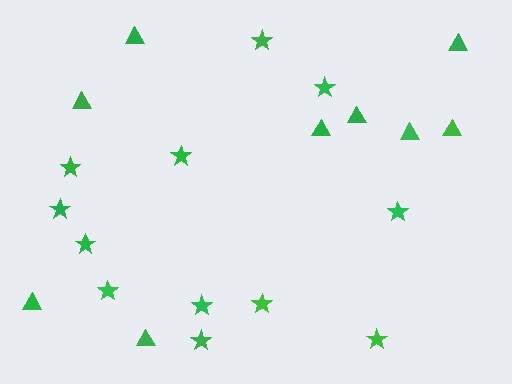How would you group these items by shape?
There are 2 groups: one group of stars (12) and one group of triangles (9).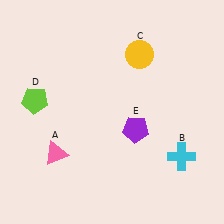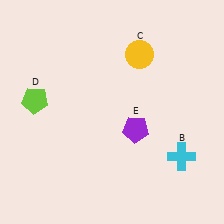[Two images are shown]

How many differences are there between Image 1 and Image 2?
There is 1 difference between the two images.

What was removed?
The pink triangle (A) was removed in Image 2.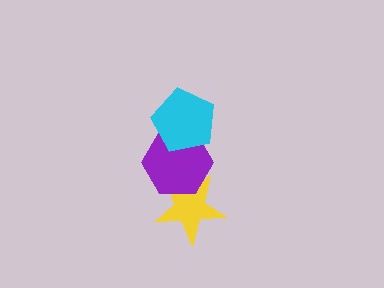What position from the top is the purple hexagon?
The purple hexagon is 2nd from the top.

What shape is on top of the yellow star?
The purple hexagon is on top of the yellow star.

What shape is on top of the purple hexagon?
The cyan pentagon is on top of the purple hexagon.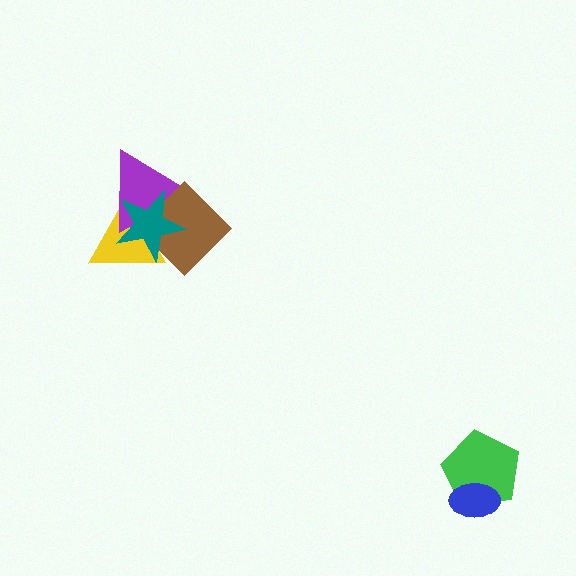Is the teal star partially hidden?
No, no other shape covers it.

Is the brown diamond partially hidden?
Yes, it is partially covered by another shape.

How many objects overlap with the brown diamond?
3 objects overlap with the brown diamond.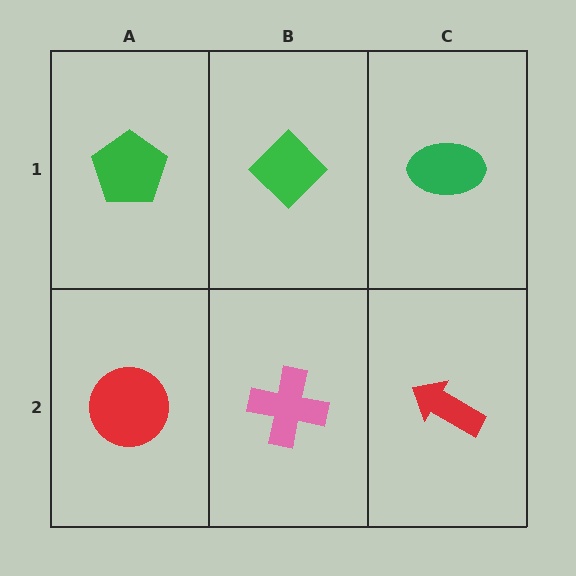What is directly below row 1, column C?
A red arrow.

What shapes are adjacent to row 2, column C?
A green ellipse (row 1, column C), a pink cross (row 2, column B).